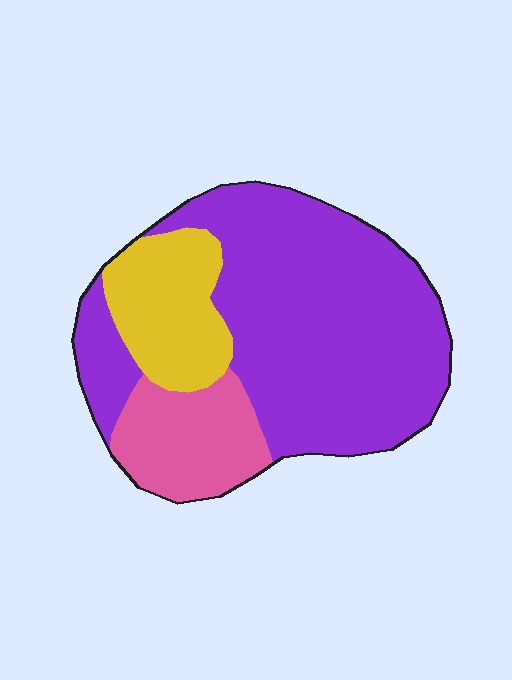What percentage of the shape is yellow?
Yellow covers 18% of the shape.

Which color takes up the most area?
Purple, at roughly 65%.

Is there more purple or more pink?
Purple.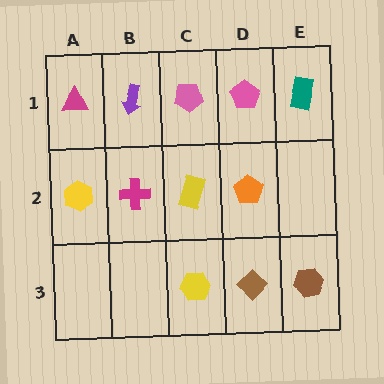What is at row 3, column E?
A brown hexagon.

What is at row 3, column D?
A brown diamond.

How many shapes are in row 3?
3 shapes.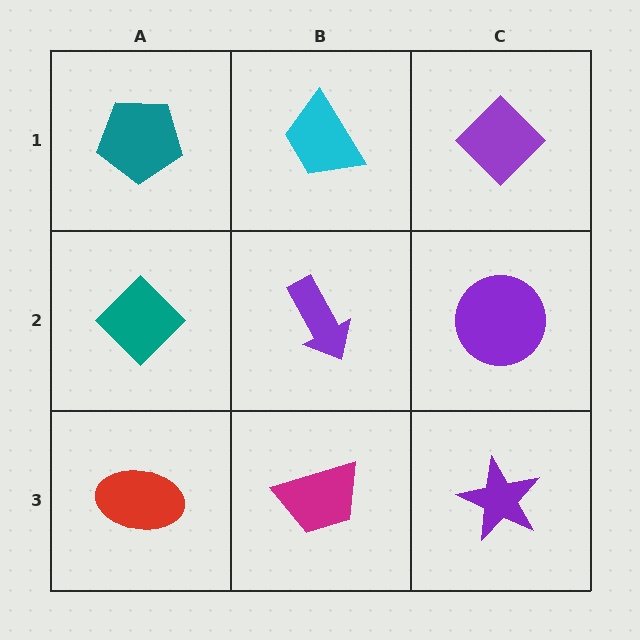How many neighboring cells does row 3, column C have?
2.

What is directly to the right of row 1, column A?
A cyan trapezoid.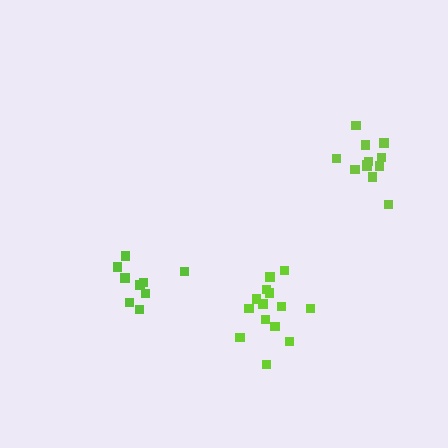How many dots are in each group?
Group 1: 12 dots, Group 2: 9 dots, Group 3: 14 dots (35 total).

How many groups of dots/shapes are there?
There are 3 groups.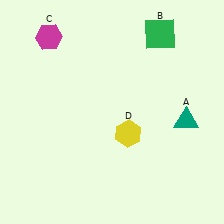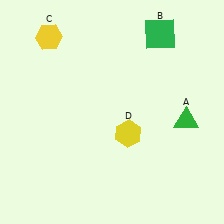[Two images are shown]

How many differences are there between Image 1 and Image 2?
There are 2 differences between the two images.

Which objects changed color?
A changed from teal to green. C changed from magenta to yellow.